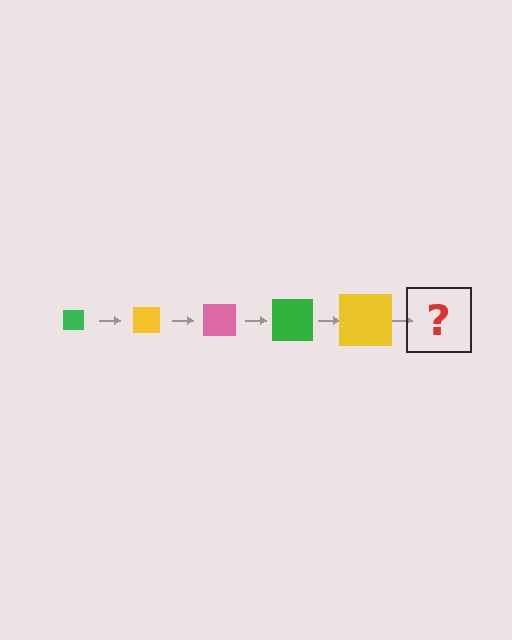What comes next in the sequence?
The next element should be a pink square, larger than the previous one.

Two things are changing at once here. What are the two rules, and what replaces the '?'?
The two rules are that the square grows larger each step and the color cycles through green, yellow, and pink. The '?' should be a pink square, larger than the previous one.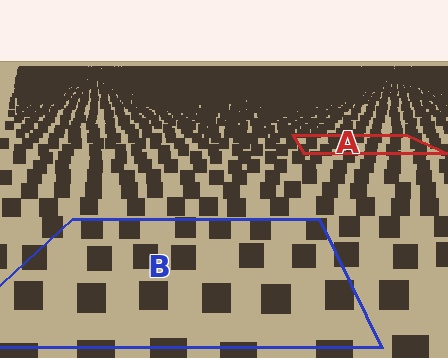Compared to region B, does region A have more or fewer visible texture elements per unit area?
Region A has more texture elements per unit area — they are packed more densely because it is farther away.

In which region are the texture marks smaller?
The texture marks are smaller in region A, because it is farther away.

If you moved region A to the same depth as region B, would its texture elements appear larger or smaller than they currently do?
They would appear larger. At a closer depth, the same texture elements are projected at a bigger on-screen size.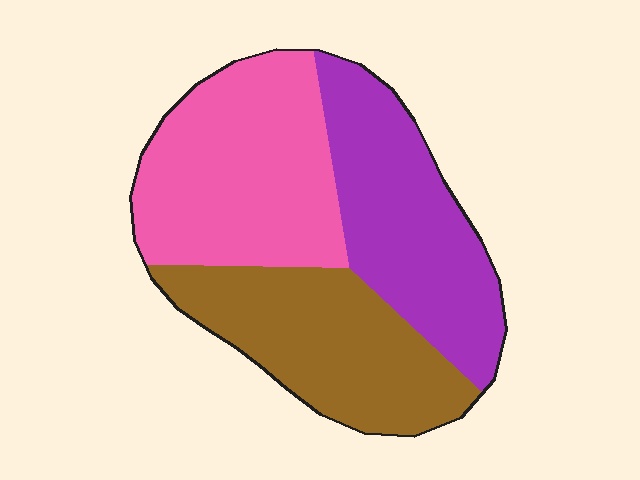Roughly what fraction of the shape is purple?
Purple takes up about one third (1/3) of the shape.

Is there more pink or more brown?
Pink.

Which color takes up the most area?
Pink, at roughly 35%.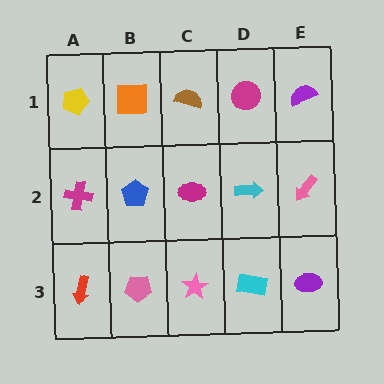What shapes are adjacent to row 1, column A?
A magenta cross (row 2, column A), an orange square (row 1, column B).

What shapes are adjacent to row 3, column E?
A pink arrow (row 2, column E), a cyan rectangle (row 3, column D).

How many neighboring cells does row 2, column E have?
3.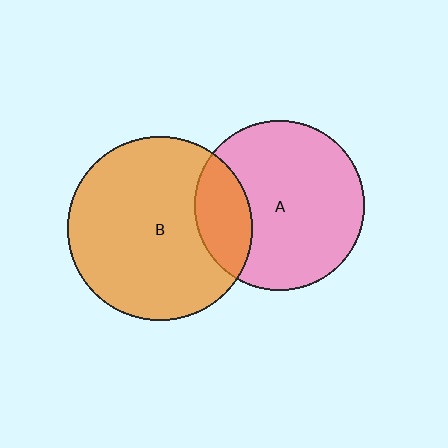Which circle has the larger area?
Circle B (orange).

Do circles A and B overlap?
Yes.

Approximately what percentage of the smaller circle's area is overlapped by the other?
Approximately 20%.